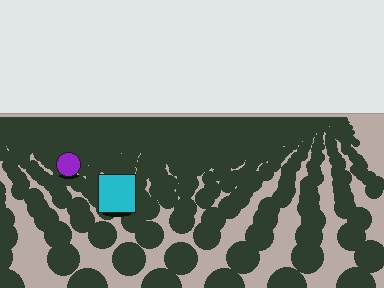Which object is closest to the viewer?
The cyan square is closest. The texture marks near it are larger and more spread out.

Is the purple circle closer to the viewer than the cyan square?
No. The cyan square is closer — you can tell from the texture gradient: the ground texture is coarser near it.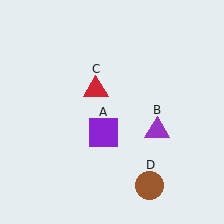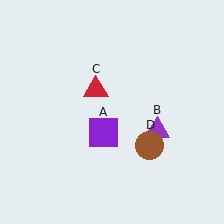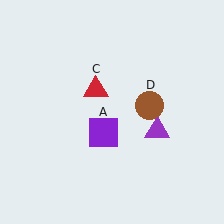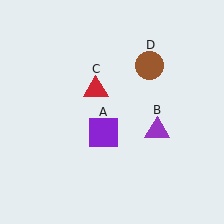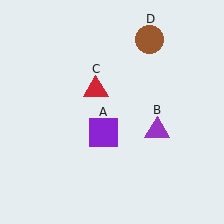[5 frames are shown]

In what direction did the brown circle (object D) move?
The brown circle (object D) moved up.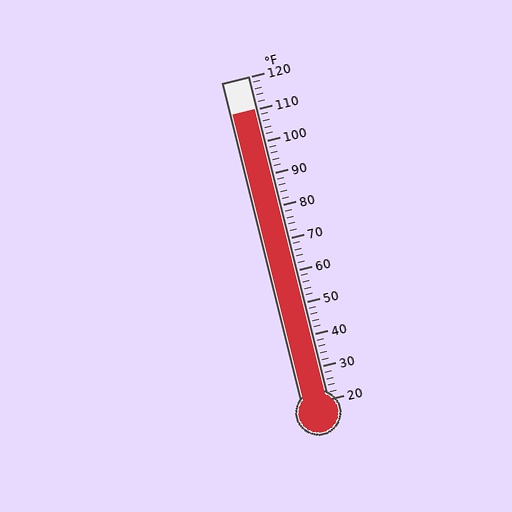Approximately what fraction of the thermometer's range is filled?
The thermometer is filled to approximately 90% of its range.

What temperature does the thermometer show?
The thermometer shows approximately 110°F.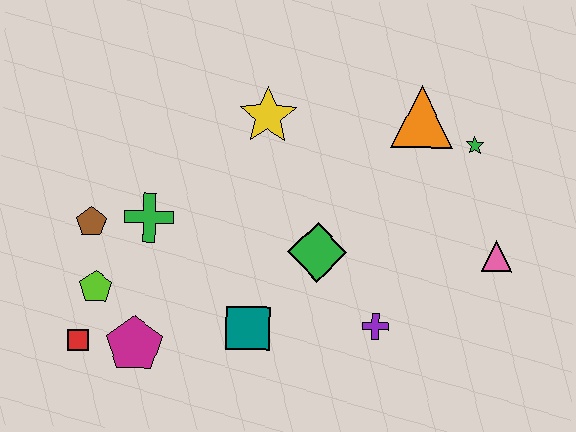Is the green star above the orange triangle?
No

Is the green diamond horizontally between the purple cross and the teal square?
Yes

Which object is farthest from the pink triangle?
The red square is farthest from the pink triangle.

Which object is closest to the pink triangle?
The green star is closest to the pink triangle.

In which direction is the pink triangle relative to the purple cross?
The pink triangle is to the right of the purple cross.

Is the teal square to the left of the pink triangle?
Yes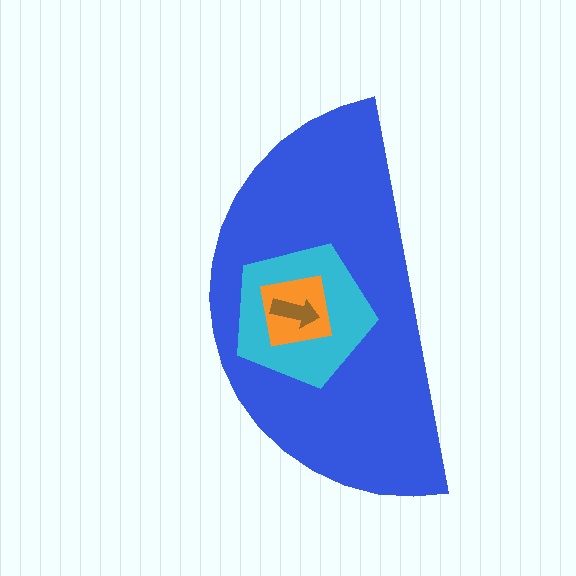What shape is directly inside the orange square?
The brown arrow.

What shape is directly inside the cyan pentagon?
The orange square.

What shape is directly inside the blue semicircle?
The cyan pentagon.